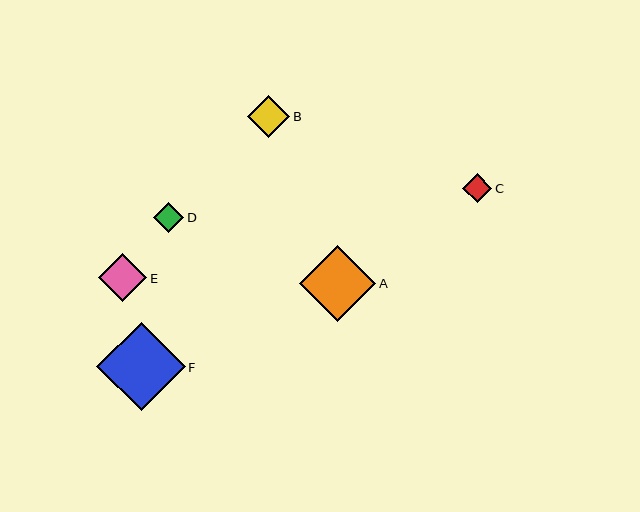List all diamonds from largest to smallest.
From largest to smallest: F, A, E, B, D, C.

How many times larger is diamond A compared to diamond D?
Diamond A is approximately 2.5 times the size of diamond D.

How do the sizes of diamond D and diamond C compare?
Diamond D and diamond C are approximately the same size.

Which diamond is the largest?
Diamond F is the largest with a size of approximately 88 pixels.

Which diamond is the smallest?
Diamond C is the smallest with a size of approximately 29 pixels.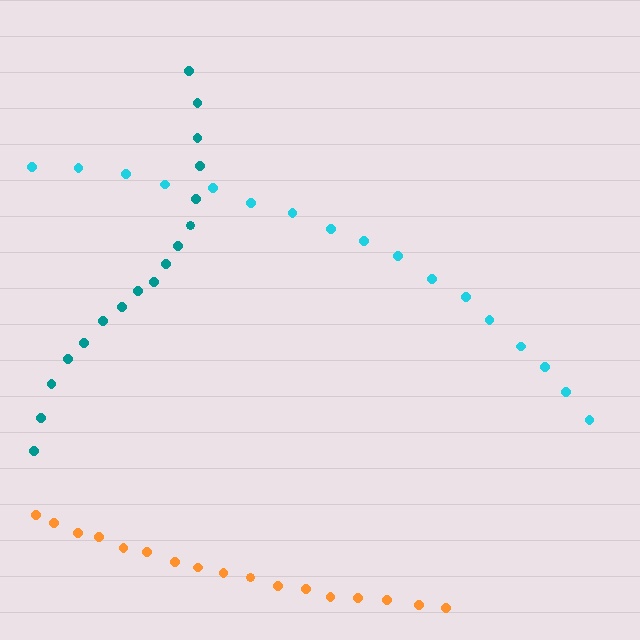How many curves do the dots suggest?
There are 3 distinct paths.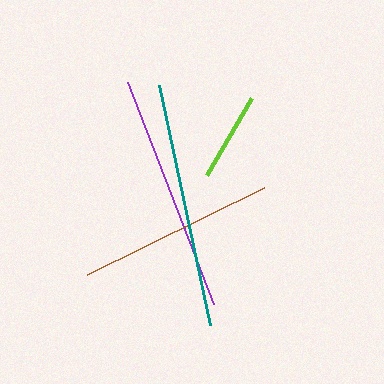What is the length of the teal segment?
The teal segment is approximately 245 pixels long.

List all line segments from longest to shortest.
From longest to shortest: teal, purple, brown, lime.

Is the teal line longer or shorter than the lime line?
The teal line is longer than the lime line.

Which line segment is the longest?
The teal line is the longest at approximately 245 pixels.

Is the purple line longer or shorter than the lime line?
The purple line is longer than the lime line.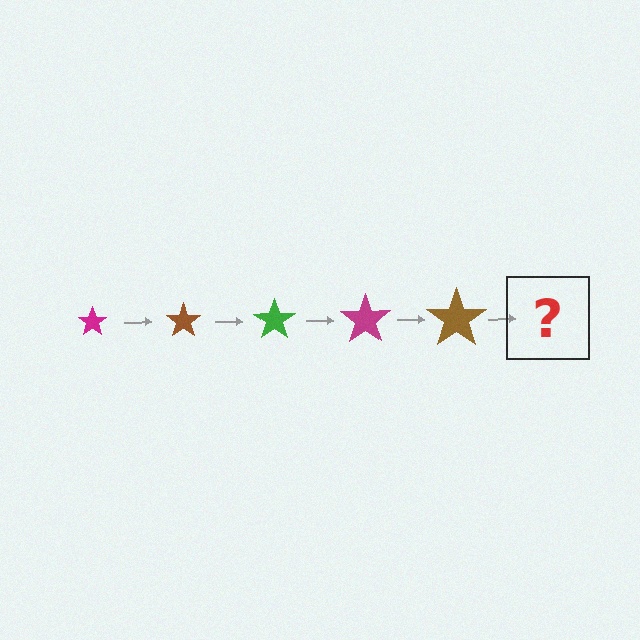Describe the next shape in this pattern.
It should be a green star, larger than the previous one.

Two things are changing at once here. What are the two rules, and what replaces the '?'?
The two rules are that the star grows larger each step and the color cycles through magenta, brown, and green. The '?' should be a green star, larger than the previous one.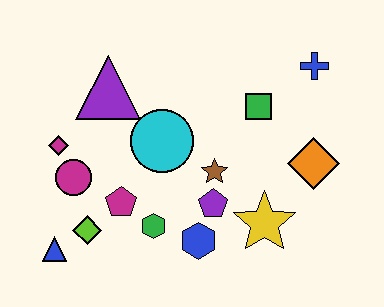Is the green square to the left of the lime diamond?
No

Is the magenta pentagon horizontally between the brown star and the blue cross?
No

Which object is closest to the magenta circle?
The magenta diamond is closest to the magenta circle.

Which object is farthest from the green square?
The blue triangle is farthest from the green square.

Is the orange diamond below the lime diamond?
No